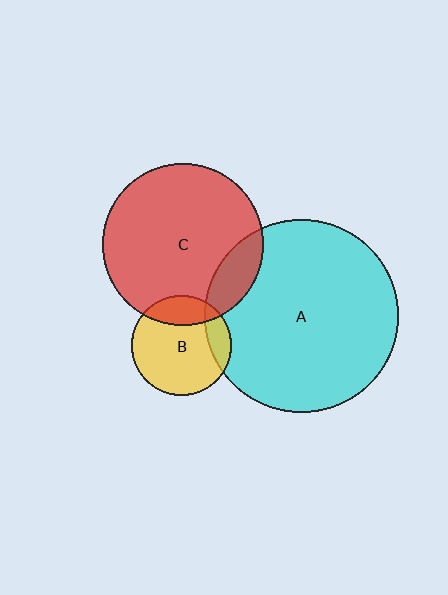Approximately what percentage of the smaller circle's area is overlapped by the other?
Approximately 15%.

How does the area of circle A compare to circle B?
Approximately 3.8 times.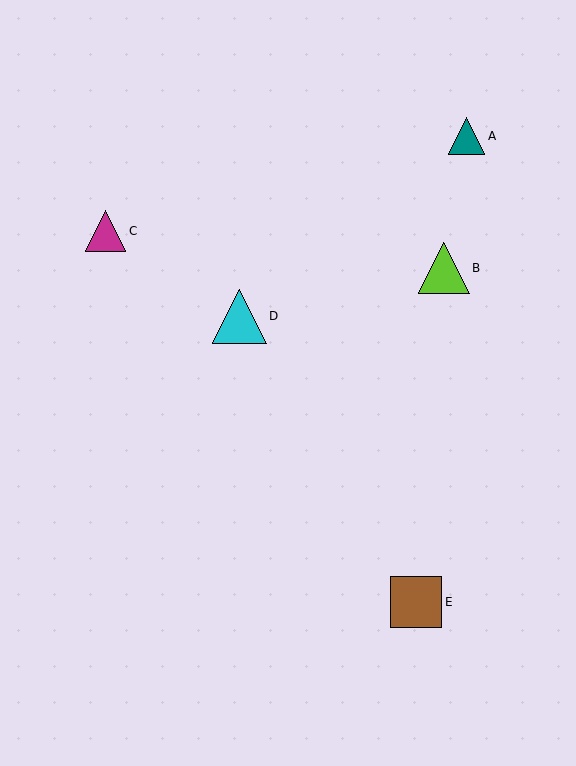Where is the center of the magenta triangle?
The center of the magenta triangle is at (106, 231).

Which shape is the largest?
The cyan triangle (labeled D) is the largest.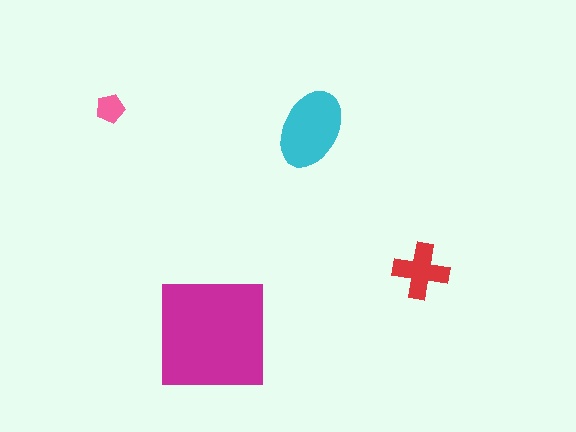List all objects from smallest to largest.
The pink pentagon, the red cross, the cyan ellipse, the magenta square.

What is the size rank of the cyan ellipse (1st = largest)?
2nd.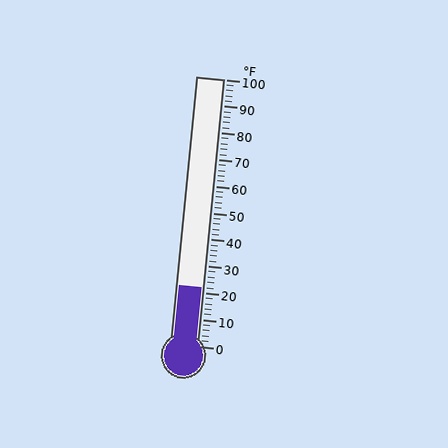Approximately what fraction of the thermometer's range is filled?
The thermometer is filled to approximately 20% of its range.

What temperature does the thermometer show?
The thermometer shows approximately 22°F.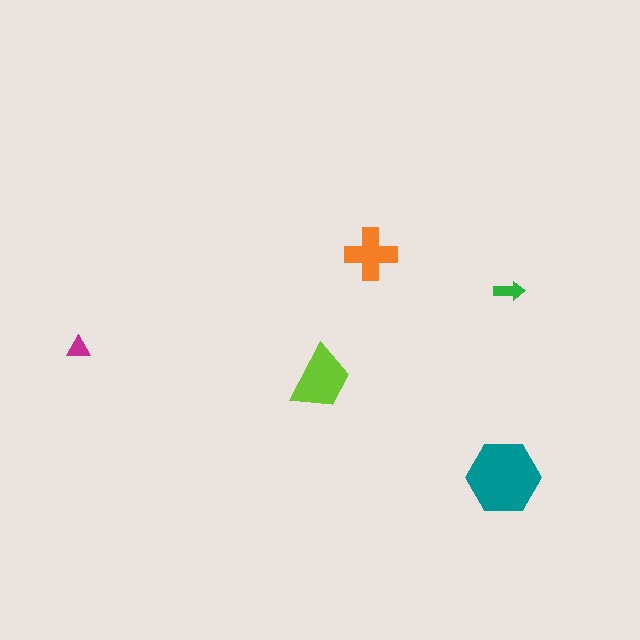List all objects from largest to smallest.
The teal hexagon, the lime trapezoid, the orange cross, the green arrow, the magenta triangle.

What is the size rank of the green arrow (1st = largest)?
4th.